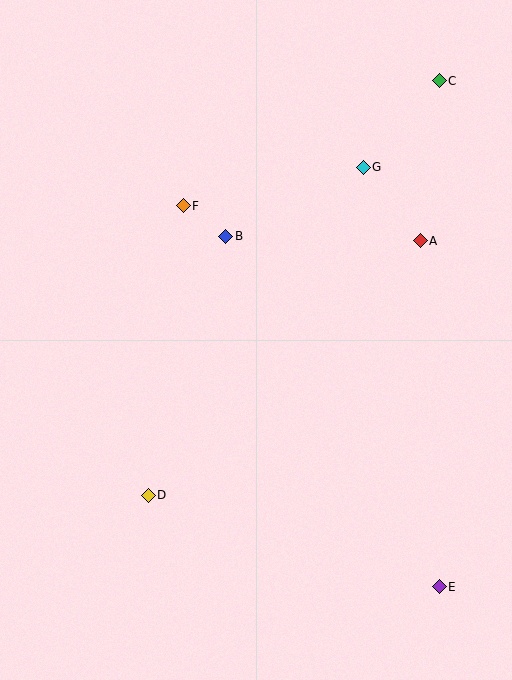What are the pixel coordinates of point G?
Point G is at (363, 167).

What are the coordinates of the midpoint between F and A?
The midpoint between F and A is at (302, 223).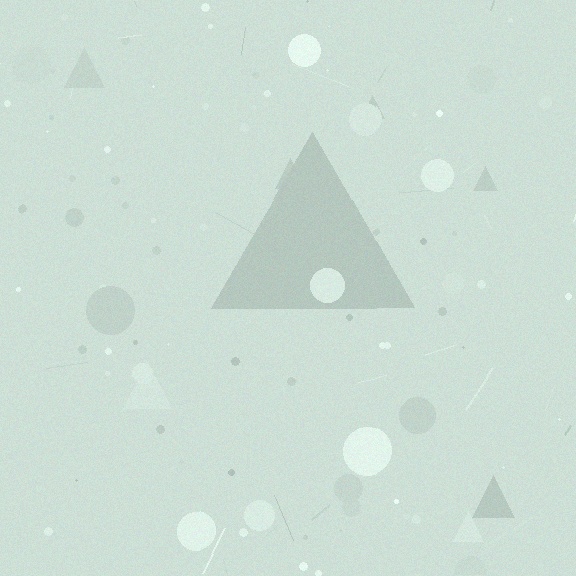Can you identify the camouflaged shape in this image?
The camouflaged shape is a triangle.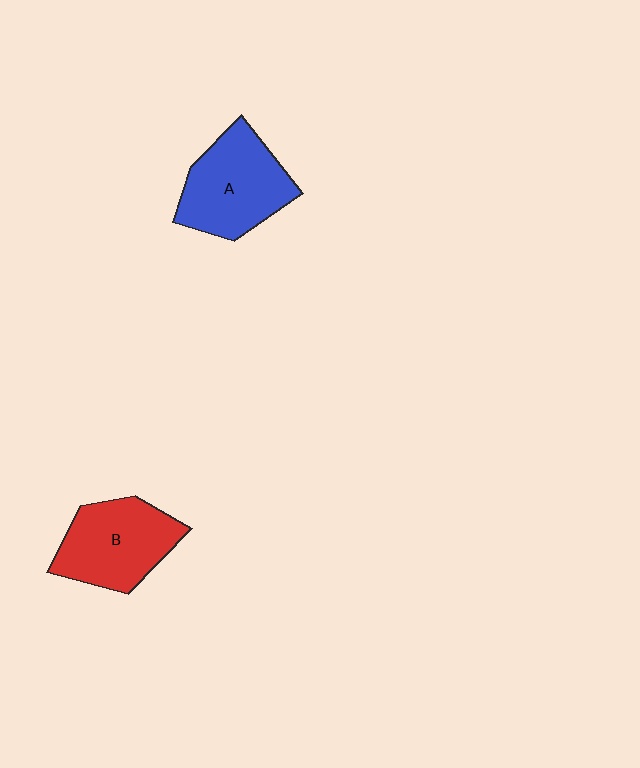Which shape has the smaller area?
Shape B (red).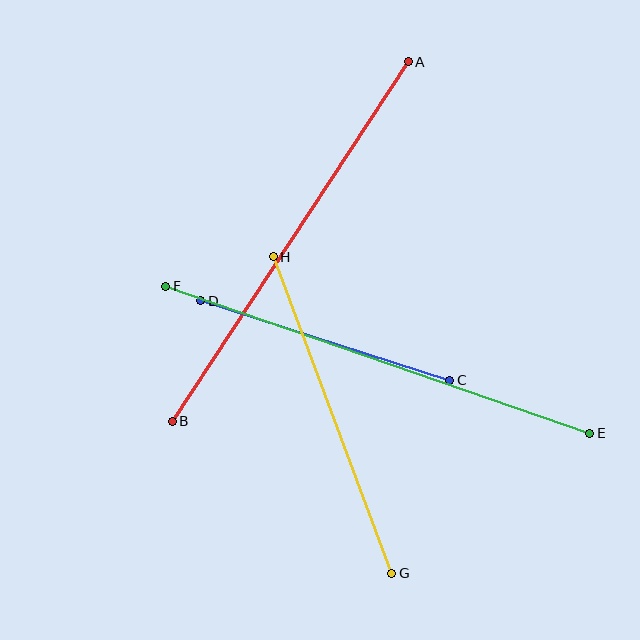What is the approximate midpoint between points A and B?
The midpoint is at approximately (290, 242) pixels.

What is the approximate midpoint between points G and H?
The midpoint is at approximately (332, 415) pixels.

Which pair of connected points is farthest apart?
Points E and F are farthest apart.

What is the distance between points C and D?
The distance is approximately 261 pixels.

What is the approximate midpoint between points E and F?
The midpoint is at approximately (378, 360) pixels.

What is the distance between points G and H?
The distance is approximately 338 pixels.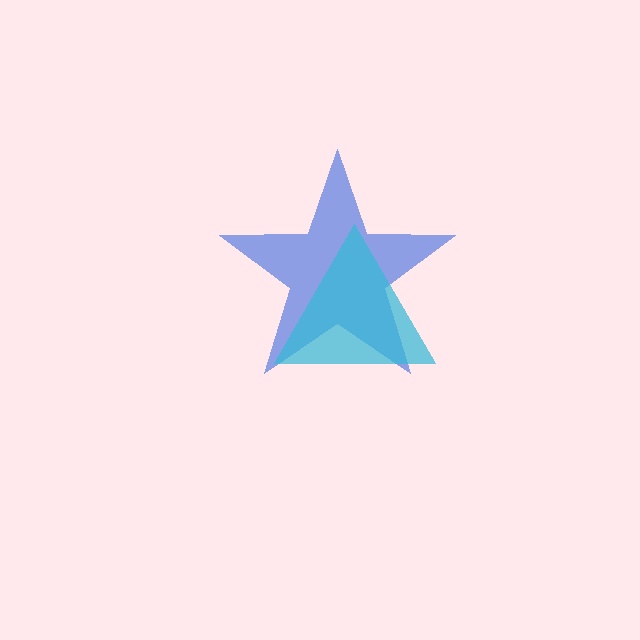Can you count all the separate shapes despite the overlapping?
Yes, there are 2 separate shapes.